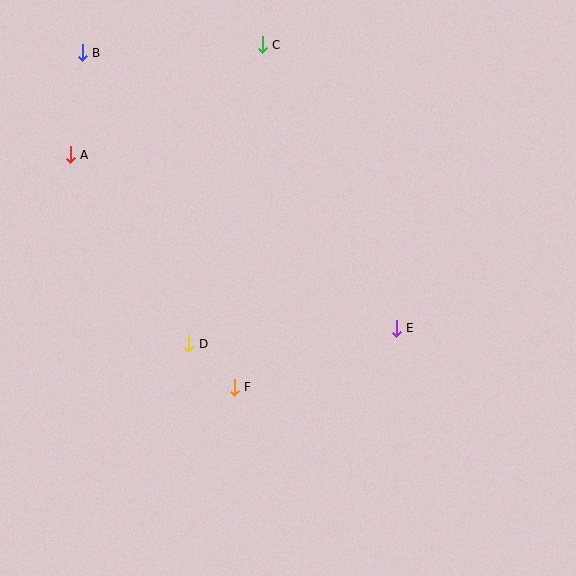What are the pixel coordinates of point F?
Point F is at (234, 387).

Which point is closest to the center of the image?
Point F at (234, 387) is closest to the center.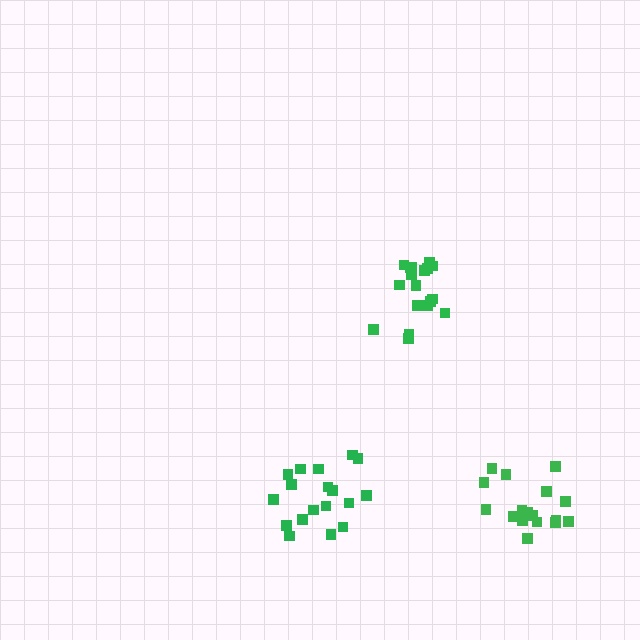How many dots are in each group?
Group 1: 19 dots, Group 2: 18 dots, Group 3: 17 dots (54 total).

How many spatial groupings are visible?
There are 3 spatial groupings.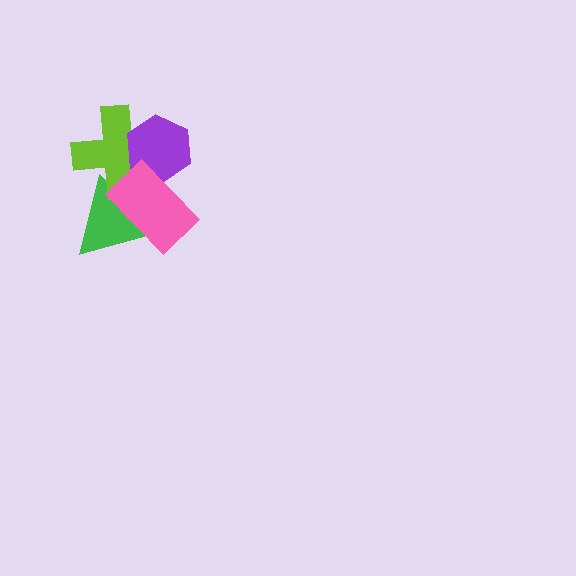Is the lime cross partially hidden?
Yes, it is partially covered by another shape.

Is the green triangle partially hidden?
Yes, it is partially covered by another shape.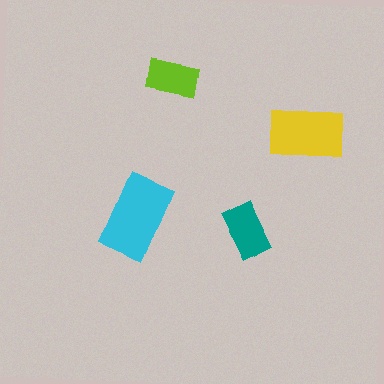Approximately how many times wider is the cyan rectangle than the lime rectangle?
About 1.5 times wider.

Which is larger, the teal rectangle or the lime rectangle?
The teal one.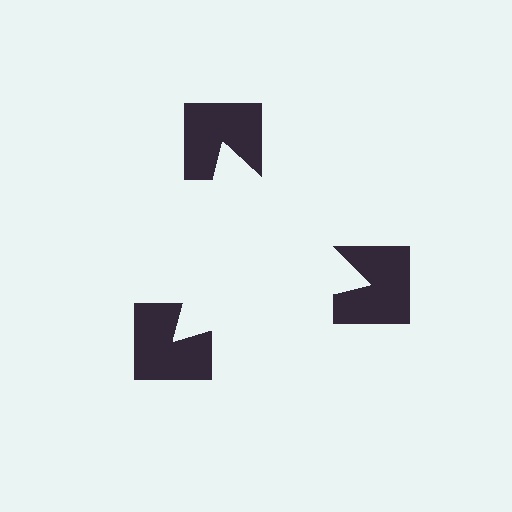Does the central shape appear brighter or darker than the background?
It typically appears slightly brighter than the background, even though no actual brightness change is drawn.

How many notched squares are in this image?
There are 3 — one at each vertex of the illusory triangle.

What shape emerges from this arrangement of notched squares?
An illusory triangle — its edges are inferred from the aligned wedge cuts in the notched squares, not physically drawn.